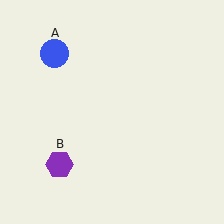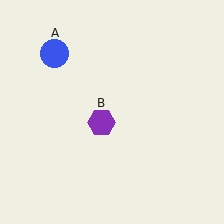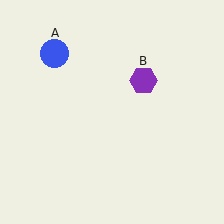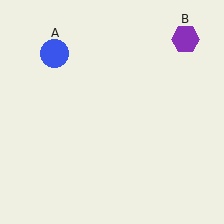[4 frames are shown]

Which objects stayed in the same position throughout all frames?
Blue circle (object A) remained stationary.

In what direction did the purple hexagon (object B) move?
The purple hexagon (object B) moved up and to the right.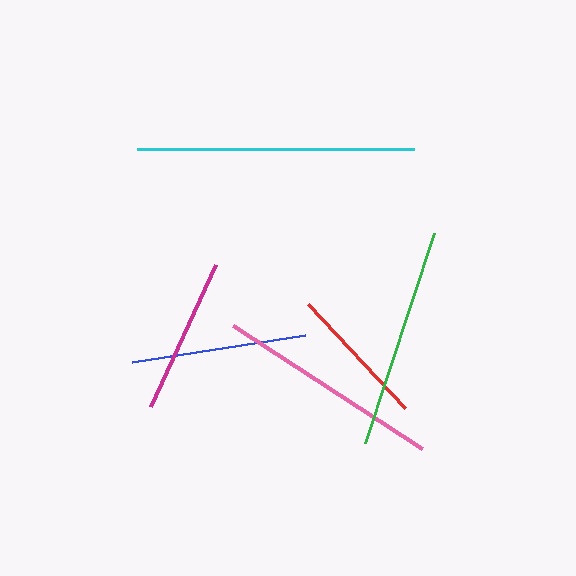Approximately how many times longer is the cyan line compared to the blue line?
The cyan line is approximately 1.6 times the length of the blue line.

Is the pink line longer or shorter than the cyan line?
The cyan line is longer than the pink line.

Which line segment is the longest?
The cyan line is the longest at approximately 278 pixels.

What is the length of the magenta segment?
The magenta segment is approximately 156 pixels long.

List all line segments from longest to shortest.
From longest to shortest: cyan, pink, green, blue, magenta, red.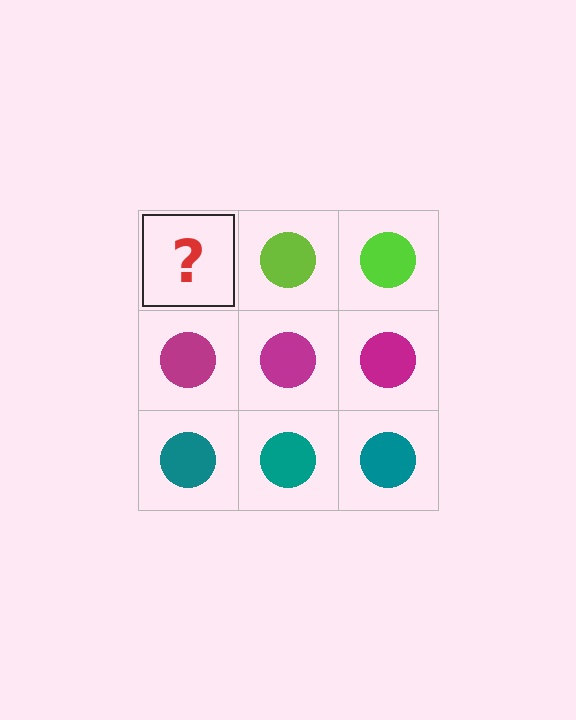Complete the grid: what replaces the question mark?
The question mark should be replaced with a lime circle.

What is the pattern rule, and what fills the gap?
The rule is that each row has a consistent color. The gap should be filled with a lime circle.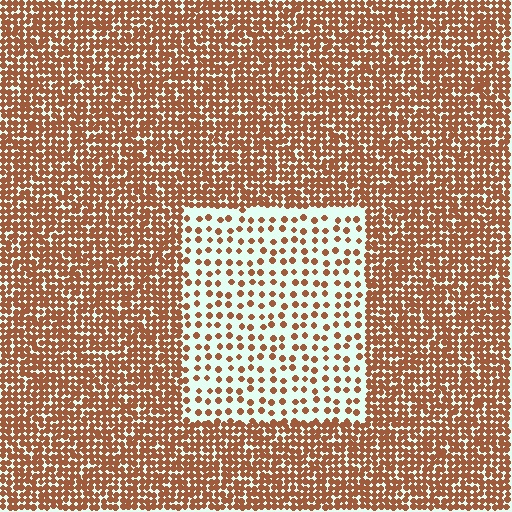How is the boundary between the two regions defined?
The boundary is defined by a change in element density (approximately 2.9x ratio). All elements are the same color, size, and shape.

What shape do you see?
I see a rectangle.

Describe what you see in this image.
The image contains small brown elements arranged at two different densities. A rectangle-shaped region is visible where the elements are less densely packed than the surrounding area.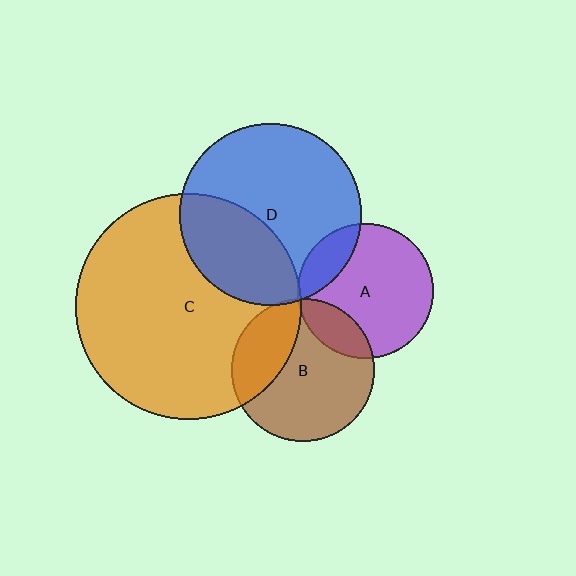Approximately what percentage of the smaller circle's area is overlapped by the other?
Approximately 20%.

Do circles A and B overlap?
Yes.